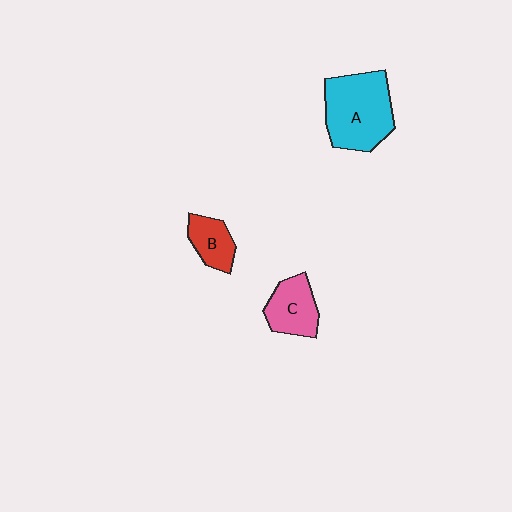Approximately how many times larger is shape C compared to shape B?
Approximately 1.3 times.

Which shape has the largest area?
Shape A (cyan).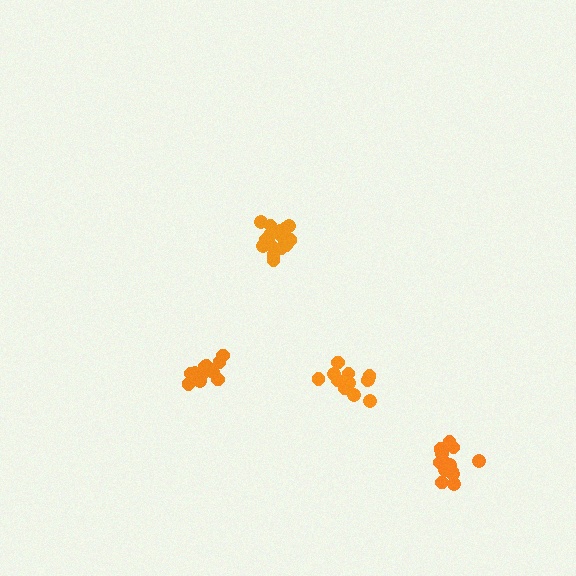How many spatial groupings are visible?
There are 4 spatial groupings.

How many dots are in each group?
Group 1: 13 dots, Group 2: 15 dots, Group 3: 15 dots, Group 4: 15 dots (58 total).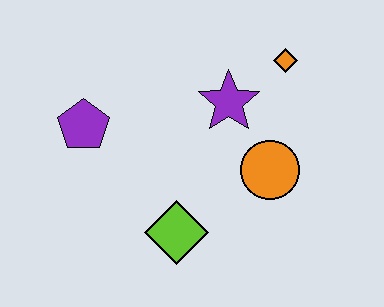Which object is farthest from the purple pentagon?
The orange diamond is farthest from the purple pentagon.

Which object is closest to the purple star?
The orange diamond is closest to the purple star.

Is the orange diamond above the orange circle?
Yes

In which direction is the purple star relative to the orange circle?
The purple star is above the orange circle.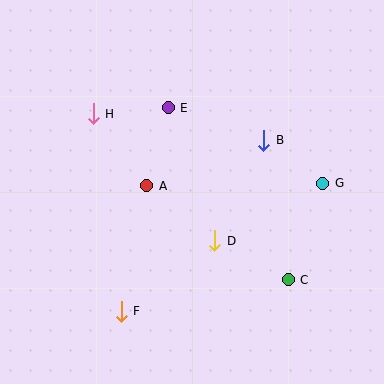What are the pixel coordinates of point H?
Point H is at (93, 113).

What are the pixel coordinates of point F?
Point F is at (121, 311).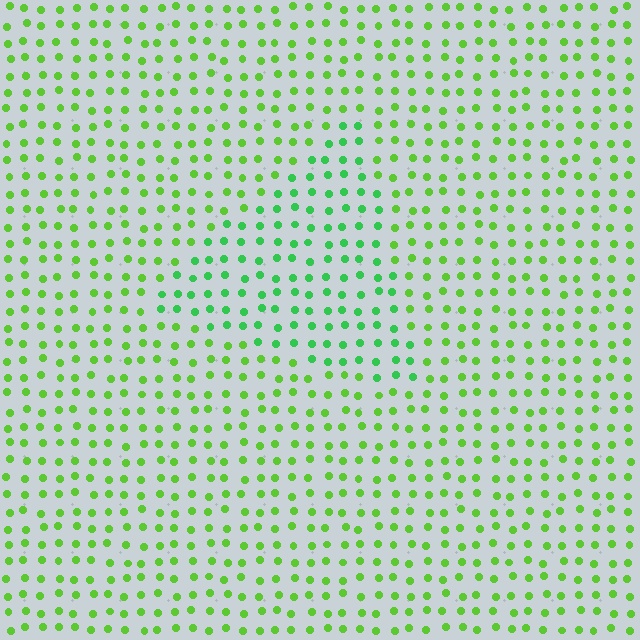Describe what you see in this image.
The image is filled with small lime elements in a uniform arrangement. A triangle-shaped region is visible where the elements are tinted to a slightly different hue, forming a subtle color boundary.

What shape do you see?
I see a triangle.